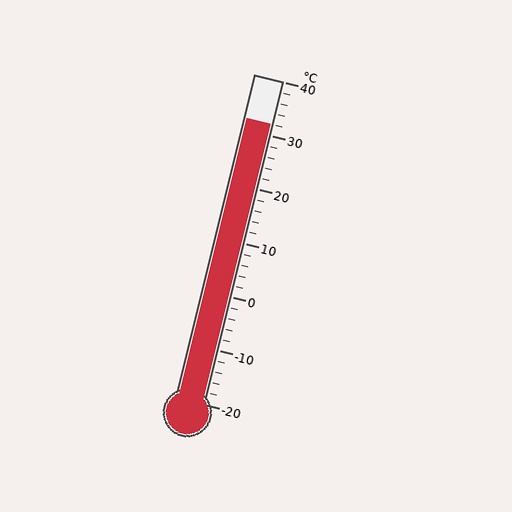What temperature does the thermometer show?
The thermometer shows approximately 32°C.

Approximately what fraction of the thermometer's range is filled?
The thermometer is filled to approximately 85% of its range.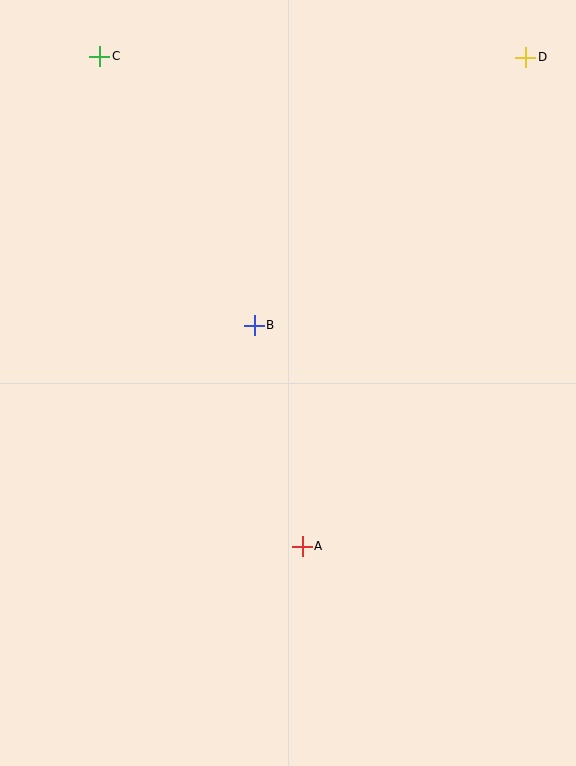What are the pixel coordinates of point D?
Point D is at (526, 57).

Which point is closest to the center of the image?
Point B at (254, 325) is closest to the center.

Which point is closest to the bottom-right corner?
Point A is closest to the bottom-right corner.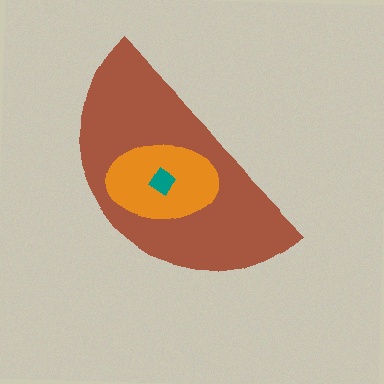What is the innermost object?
The teal diamond.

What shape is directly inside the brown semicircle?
The orange ellipse.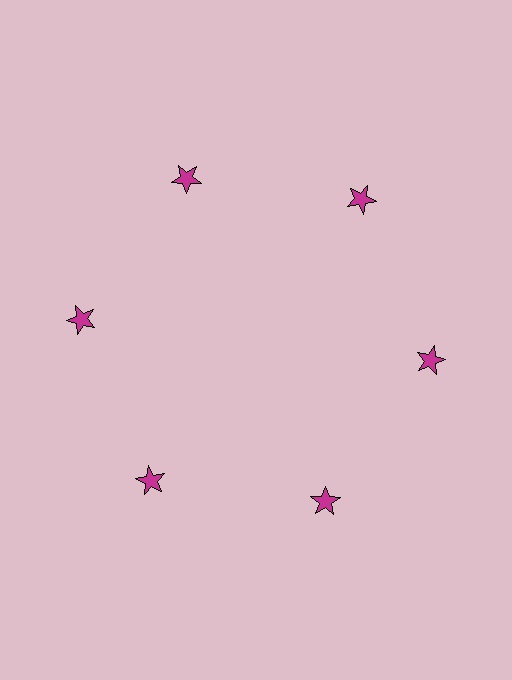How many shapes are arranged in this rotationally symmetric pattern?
There are 6 shapes, arranged in 6 groups of 1.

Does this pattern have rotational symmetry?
Yes, this pattern has 6-fold rotational symmetry. It looks the same after rotating 60 degrees around the center.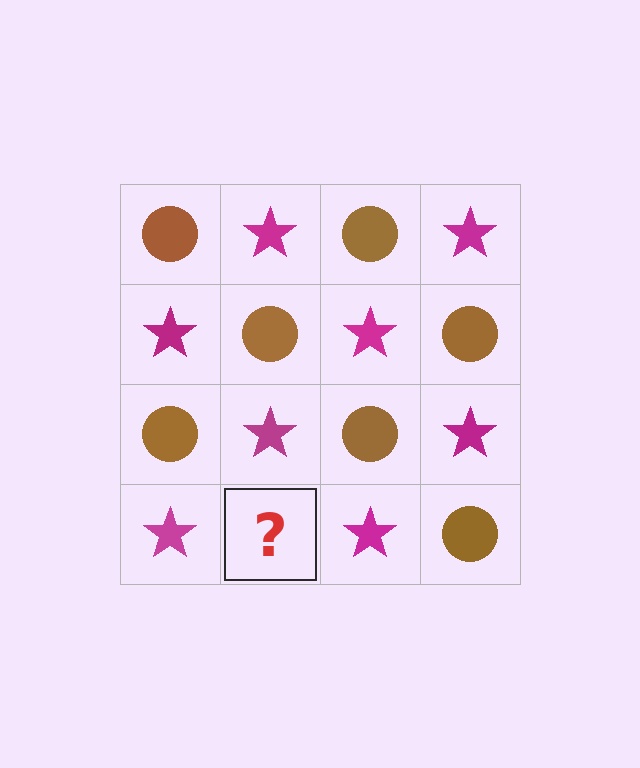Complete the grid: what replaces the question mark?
The question mark should be replaced with a brown circle.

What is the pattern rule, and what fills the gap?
The rule is that it alternates brown circle and magenta star in a checkerboard pattern. The gap should be filled with a brown circle.